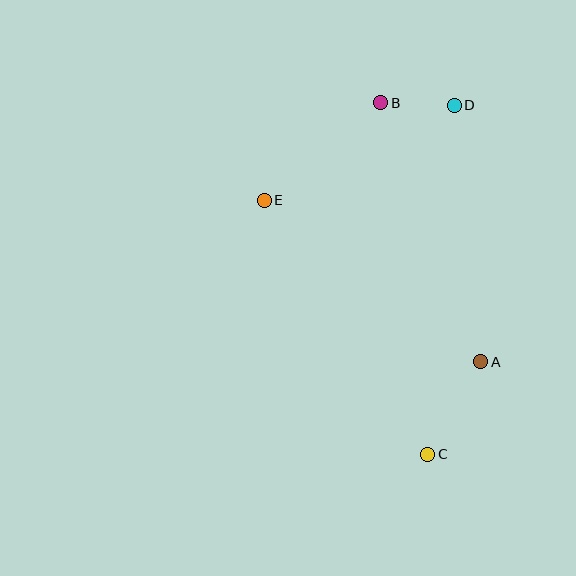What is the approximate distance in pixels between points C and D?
The distance between C and D is approximately 350 pixels.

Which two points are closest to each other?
Points B and D are closest to each other.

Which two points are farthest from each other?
Points B and C are farthest from each other.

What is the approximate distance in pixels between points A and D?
The distance between A and D is approximately 258 pixels.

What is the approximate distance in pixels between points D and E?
The distance between D and E is approximately 213 pixels.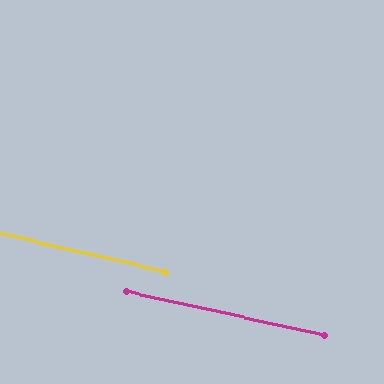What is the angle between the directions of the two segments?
Approximately 0 degrees.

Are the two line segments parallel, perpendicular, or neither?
Parallel — their directions differ by only 0.1°.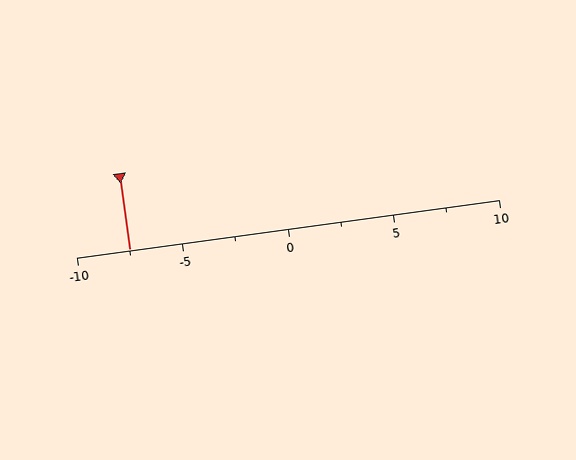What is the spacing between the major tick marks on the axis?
The major ticks are spaced 5 apart.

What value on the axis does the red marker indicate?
The marker indicates approximately -7.5.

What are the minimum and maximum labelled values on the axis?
The axis runs from -10 to 10.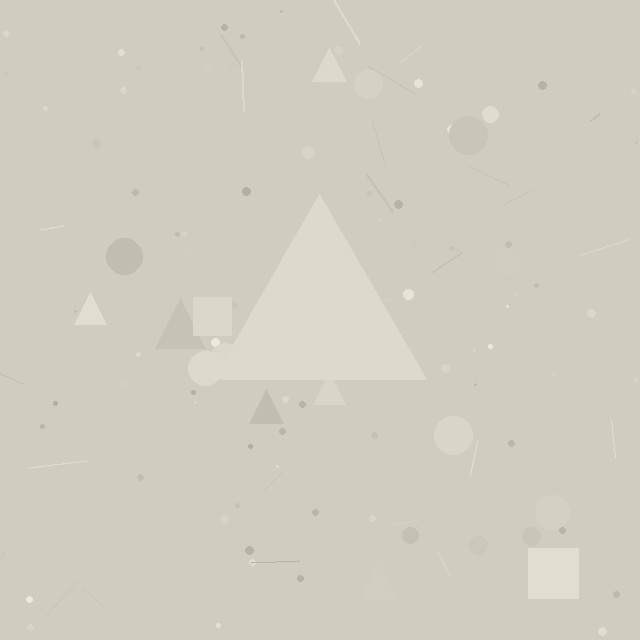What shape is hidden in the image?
A triangle is hidden in the image.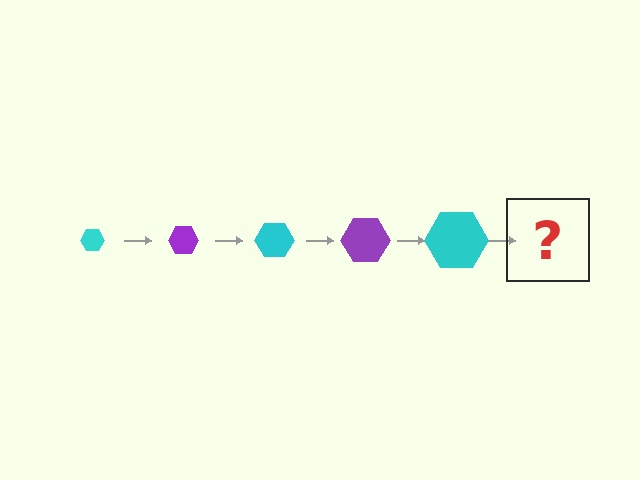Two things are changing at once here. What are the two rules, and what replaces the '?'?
The two rules are that the hexagon grows larger each step and the color cycles through cyan and purple. The '?' should be a purple hexagon, larger than the previous one.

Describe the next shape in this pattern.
It should be a purple hexagon, larger than the previous one.